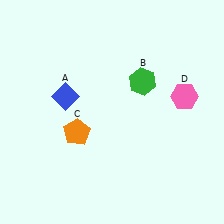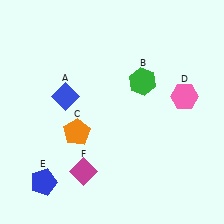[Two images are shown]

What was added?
A blue pentagon (E), a magenta diamond (F) were added in Image 2.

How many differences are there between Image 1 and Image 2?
There are 2 differences between the two images.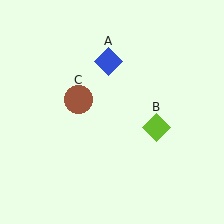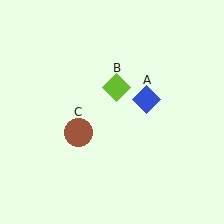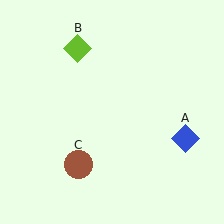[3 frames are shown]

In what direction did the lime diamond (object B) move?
The lime diamond (object B) moved up and to the left.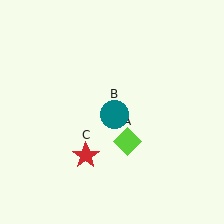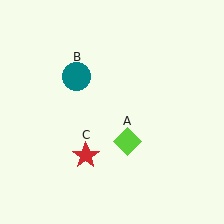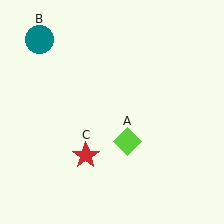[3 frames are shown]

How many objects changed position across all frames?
1 object changed position: teal circle (object B).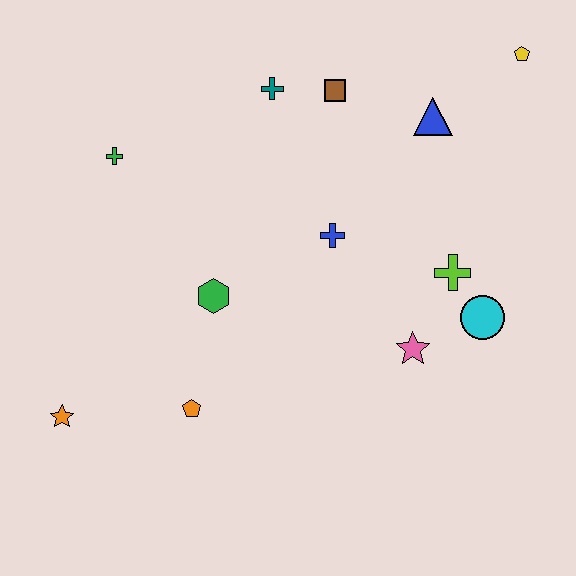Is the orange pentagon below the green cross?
Yes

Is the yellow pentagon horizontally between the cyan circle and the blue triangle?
No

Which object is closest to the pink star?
The cyan circle is closest to the pink star.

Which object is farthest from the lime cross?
The orange star is farthest from the lime cross.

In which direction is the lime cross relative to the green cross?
The lime cross is to the right of the green cross.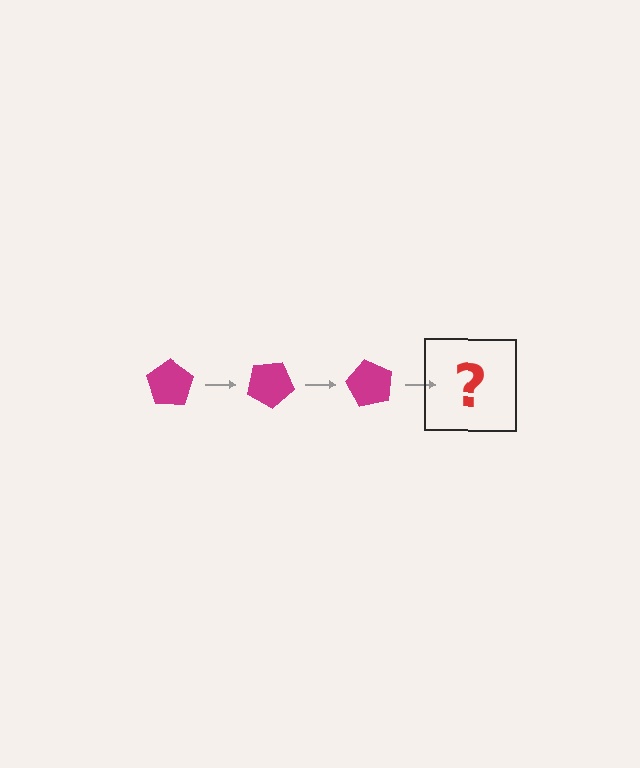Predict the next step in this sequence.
The next step is a magenta pentagon rotated 90 degrees.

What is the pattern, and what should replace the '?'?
The pattern is that the pentagon rotates 30 degrees each step. The '?' should be a magenta pentagon rotated 90 degrees.